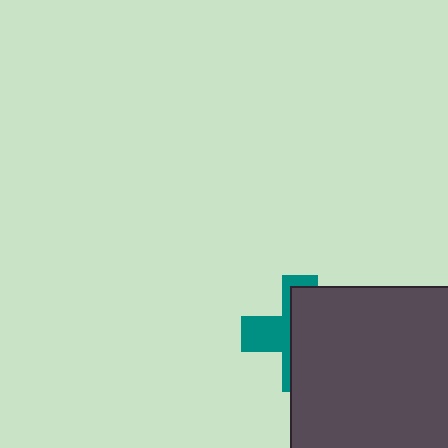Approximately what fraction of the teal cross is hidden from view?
Roughly 62% of the teal cross is hidden behind the dark gray rectangle.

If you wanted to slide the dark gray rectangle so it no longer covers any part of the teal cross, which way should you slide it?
Slide it right — that is the most direct way to separate the two shapes.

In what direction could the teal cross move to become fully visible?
The teal cross could move left. That would shift it out from behind the dark gray rectangle entirely.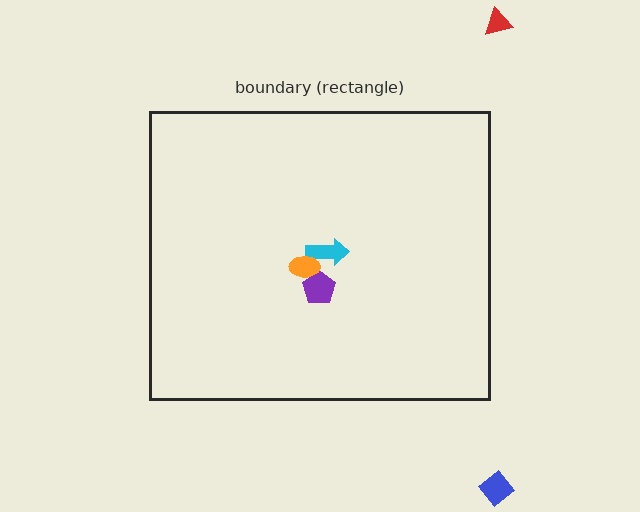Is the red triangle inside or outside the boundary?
Outside.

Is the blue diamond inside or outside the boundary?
Outside.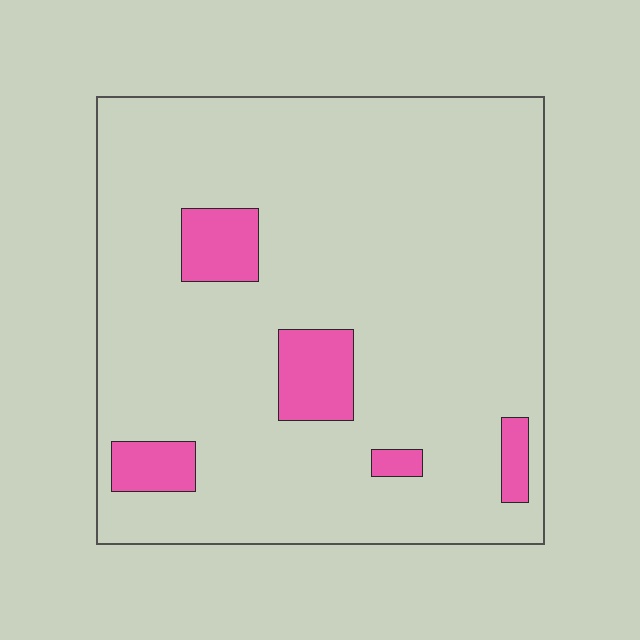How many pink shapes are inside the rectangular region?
5.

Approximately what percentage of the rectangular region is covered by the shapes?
Approximately 10%.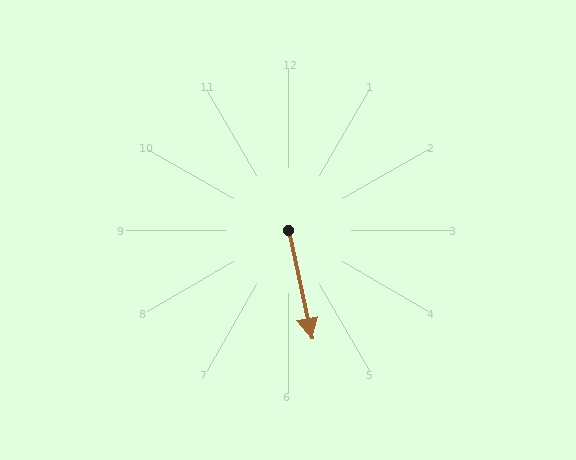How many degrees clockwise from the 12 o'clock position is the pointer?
Approximately 168 degrees.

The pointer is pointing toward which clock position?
Roughly 6 o'clock.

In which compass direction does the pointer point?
South.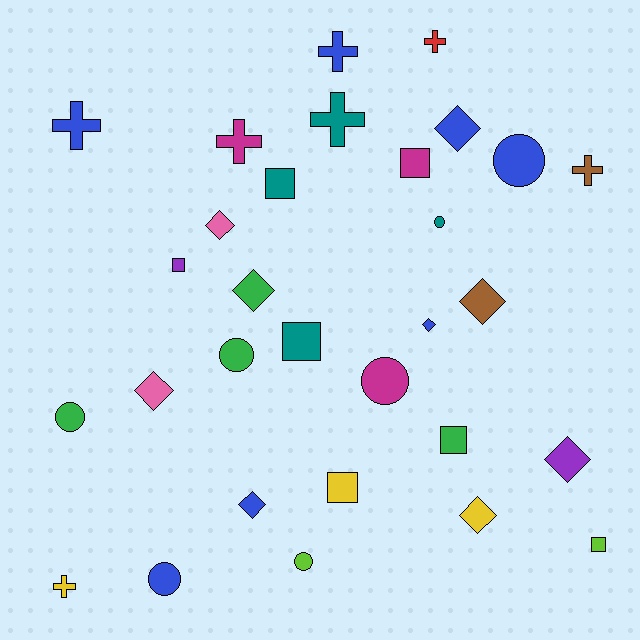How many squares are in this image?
There are 7 squares.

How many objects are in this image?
There are 30 objects.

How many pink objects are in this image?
There are 2 pink objects.